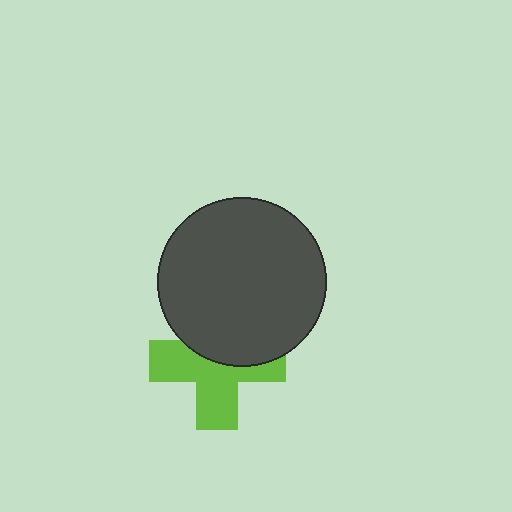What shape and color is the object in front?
The object in front is a dark gray circle.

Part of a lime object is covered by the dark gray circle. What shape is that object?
It is a cross.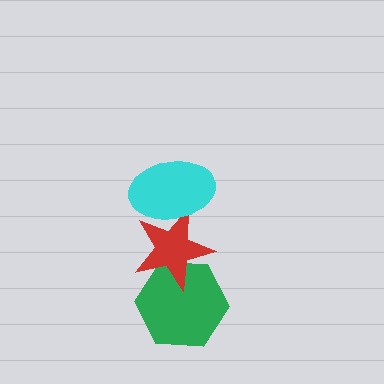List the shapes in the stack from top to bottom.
From top to bottom: the cyan ellipse, the red star, the green hexagon.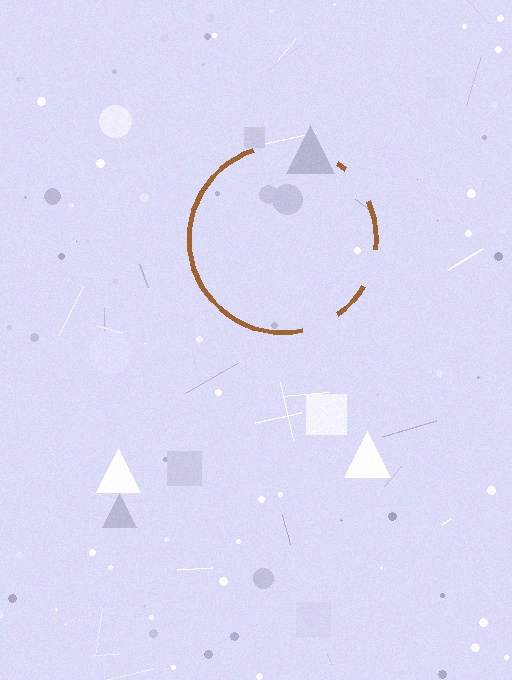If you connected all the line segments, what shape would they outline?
They would outline a circle.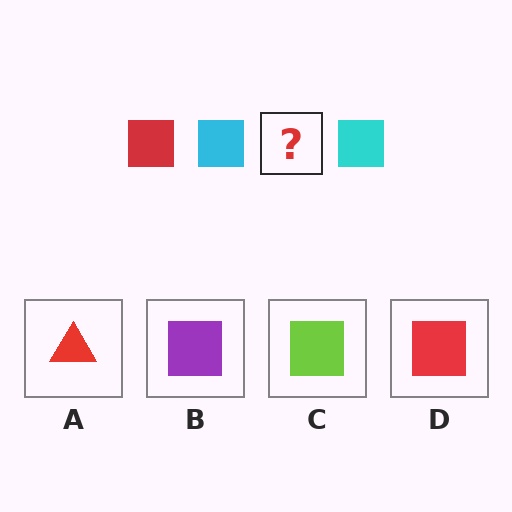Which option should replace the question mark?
Option D.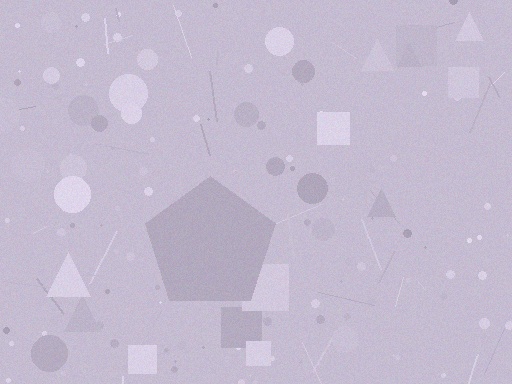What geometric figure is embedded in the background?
A pentagon is embedded in the background.